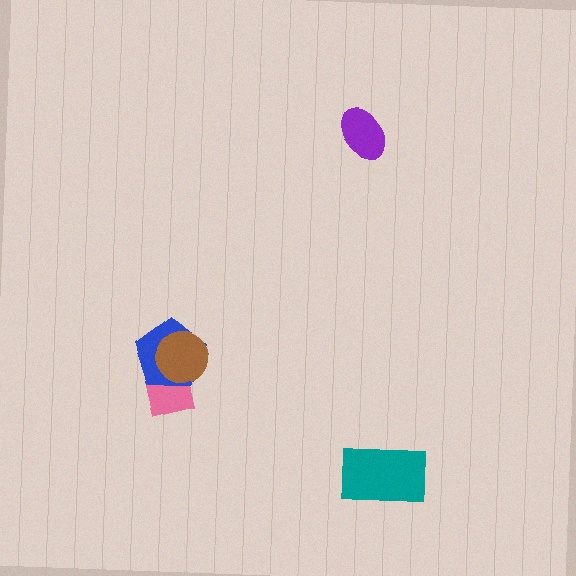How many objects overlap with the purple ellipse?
0 objects overlap with the purple ellipse.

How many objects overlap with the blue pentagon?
2 objects overlap with the blue pentagon.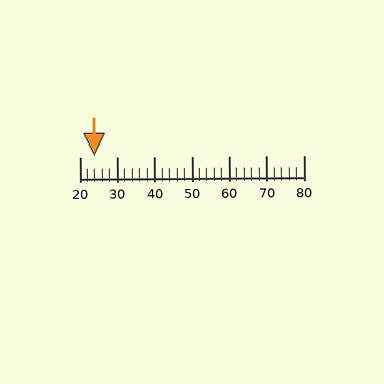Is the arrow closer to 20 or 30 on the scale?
The arrow is closer to 20.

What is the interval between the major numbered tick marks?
The major tick marks are spaced 10 units apart.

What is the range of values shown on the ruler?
The ruler shows values from 20 to 80.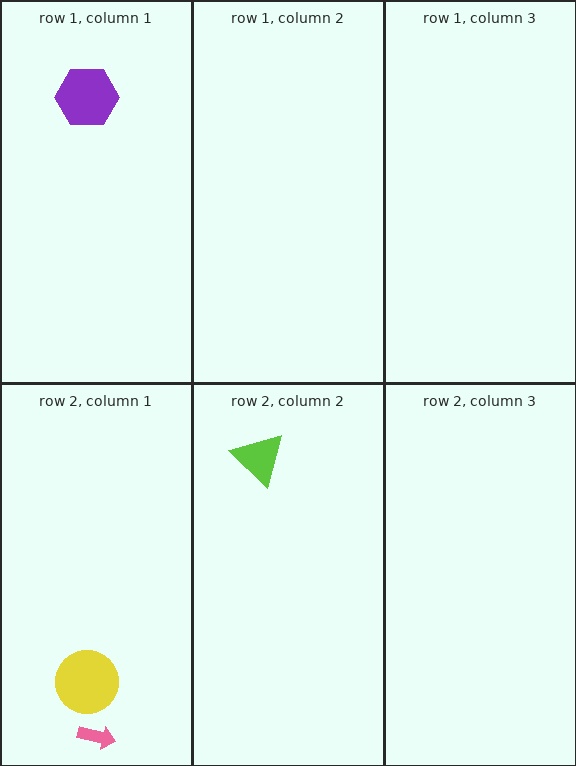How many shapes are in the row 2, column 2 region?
1.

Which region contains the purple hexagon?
The row 1, column 1 region.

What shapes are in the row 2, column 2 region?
The lime triangle.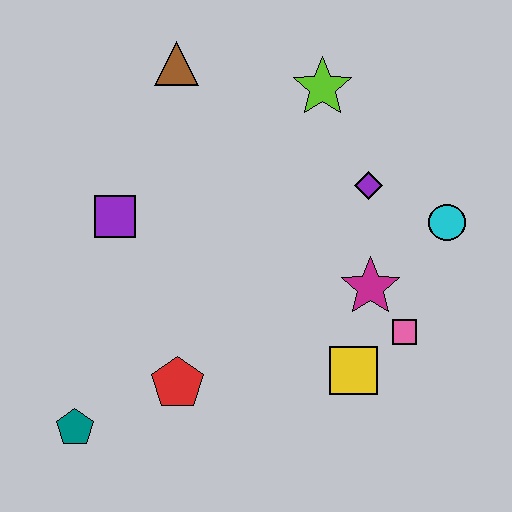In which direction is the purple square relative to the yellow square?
The purple square is to the left of the yellow square.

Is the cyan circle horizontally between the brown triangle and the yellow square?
No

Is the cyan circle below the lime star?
Yes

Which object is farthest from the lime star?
The teal pentagon is farthest from the lime star.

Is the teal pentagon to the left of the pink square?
Yes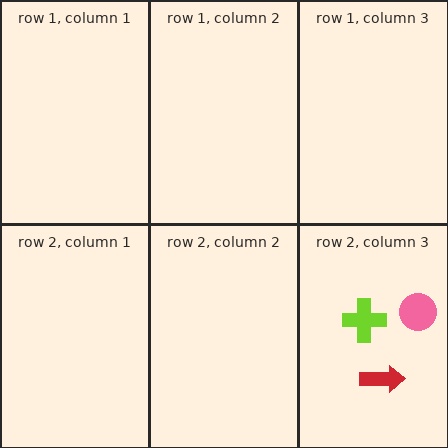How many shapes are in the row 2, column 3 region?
3.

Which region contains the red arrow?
The row 2, column 3 region.